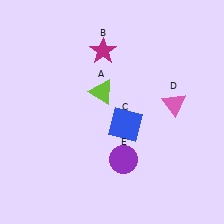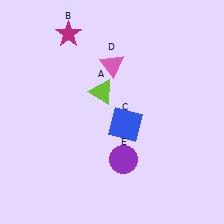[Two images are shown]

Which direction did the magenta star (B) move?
The magenta star (B) moved left.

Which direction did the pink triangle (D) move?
The pink triangle (D) moved left.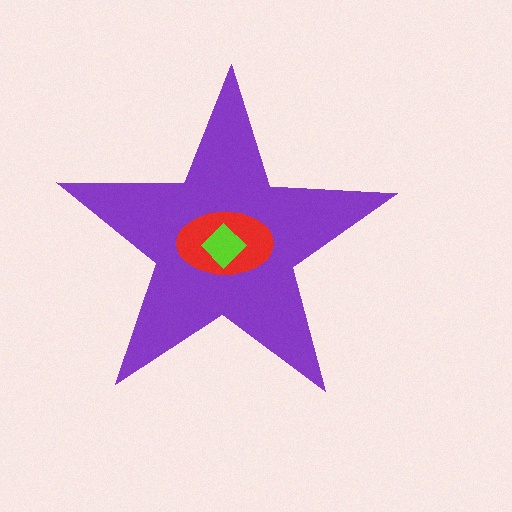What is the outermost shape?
The purple star.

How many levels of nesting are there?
3.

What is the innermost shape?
The lime diamond.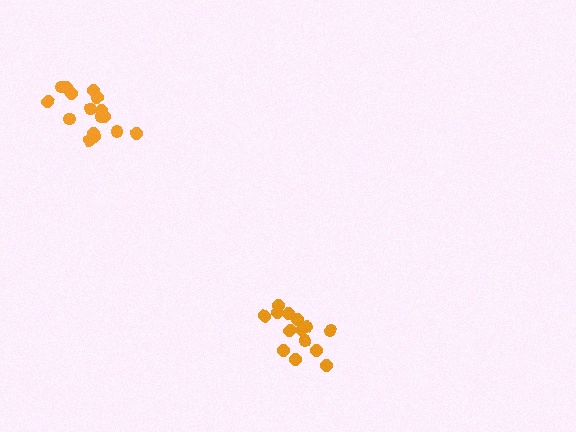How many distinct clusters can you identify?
There are 2 distinct clusters.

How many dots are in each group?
Group 1: 14 dots, Group 2: 16 dots (30 total).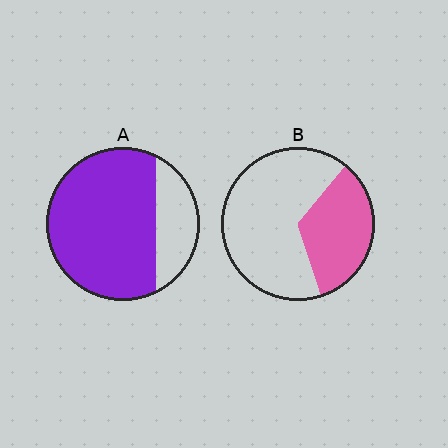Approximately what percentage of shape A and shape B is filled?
A is approximately 75% and B is approximately 35%.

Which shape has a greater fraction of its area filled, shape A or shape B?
Shape A.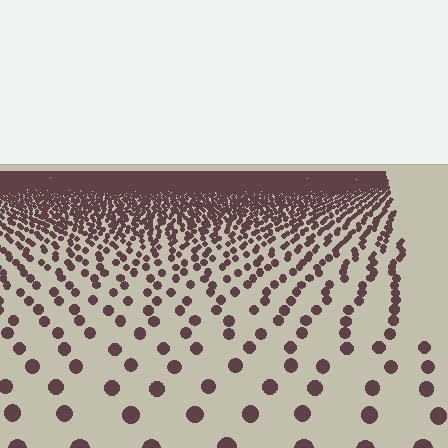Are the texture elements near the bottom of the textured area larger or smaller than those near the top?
Larger. Near the bottom, elements are closer to the viewer and appear at a bigger on-screen size.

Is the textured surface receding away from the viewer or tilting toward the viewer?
The surface is receding away from the viewer. Texture elements get smaller and denser toward the top.